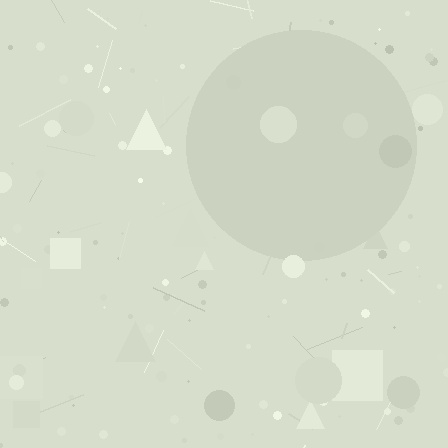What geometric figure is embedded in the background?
A circle is embedded in the background.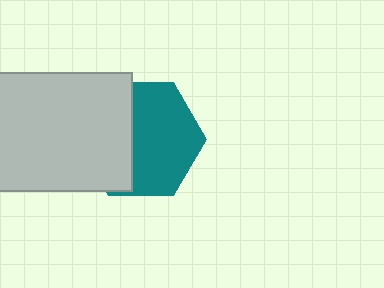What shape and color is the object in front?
The object in front is a light gray rectangle.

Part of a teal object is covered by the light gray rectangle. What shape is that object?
It is a hexagon.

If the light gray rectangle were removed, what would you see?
You would see the complete teal hexagon.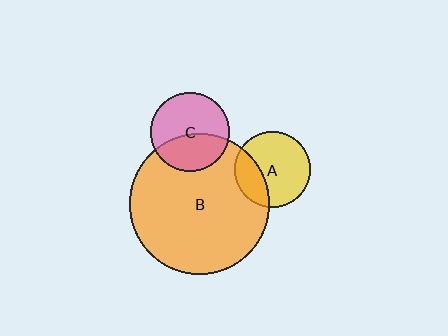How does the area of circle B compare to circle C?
Approximately 3.2 times.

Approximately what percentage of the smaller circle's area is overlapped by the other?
Approximately 40%.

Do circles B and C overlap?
Yes.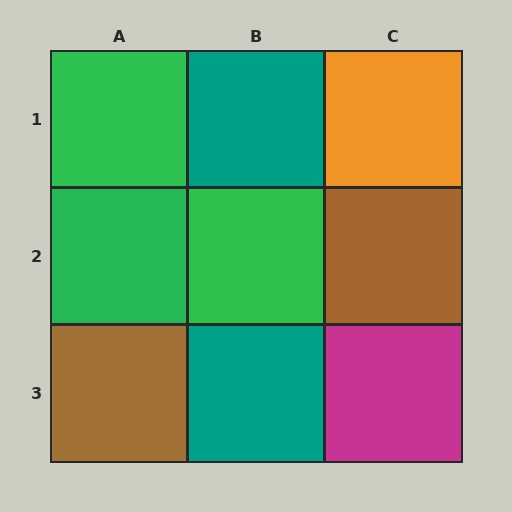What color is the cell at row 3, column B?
Teal.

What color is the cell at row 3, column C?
Magenta.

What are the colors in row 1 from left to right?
Green, teal, orange.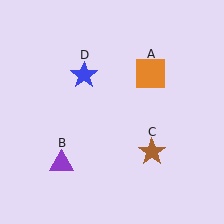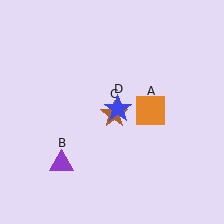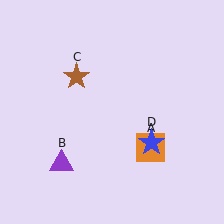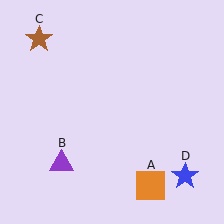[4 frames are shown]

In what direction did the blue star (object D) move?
The blue star (object D) moved down and to the right.